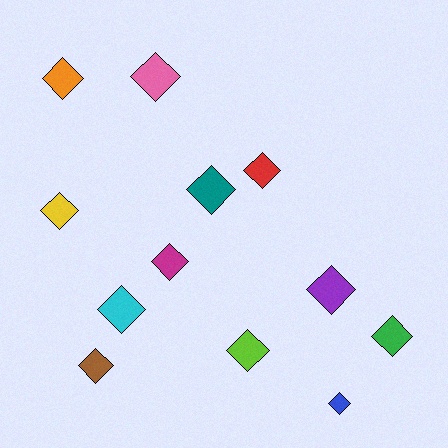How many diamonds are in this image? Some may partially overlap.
There are 12 diamonds.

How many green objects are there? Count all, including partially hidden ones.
There is 1 green object.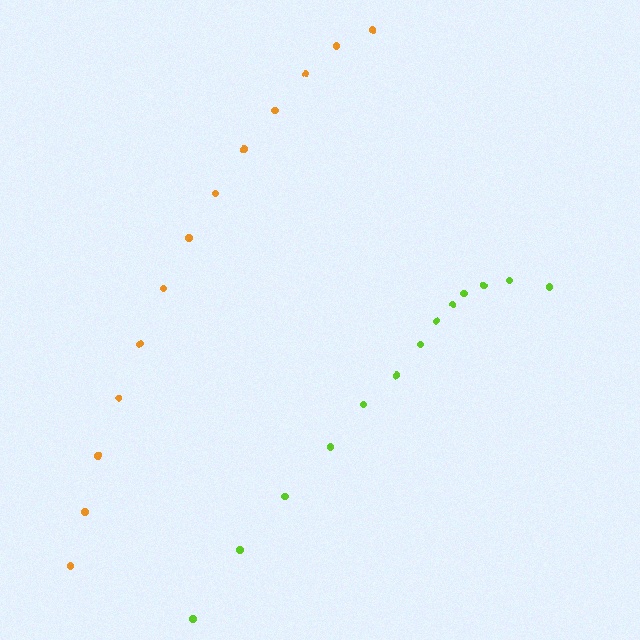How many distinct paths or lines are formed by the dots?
There are 2 distinct paths.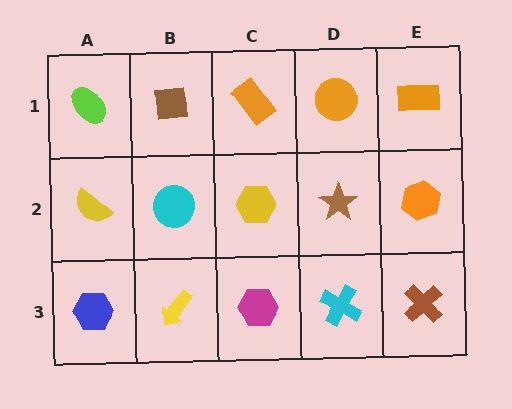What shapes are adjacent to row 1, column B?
A cyan circle (row 2, column B), a lime ellipse (row 1, column A), an orange rectangle (row 1, column C).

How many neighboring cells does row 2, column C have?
4.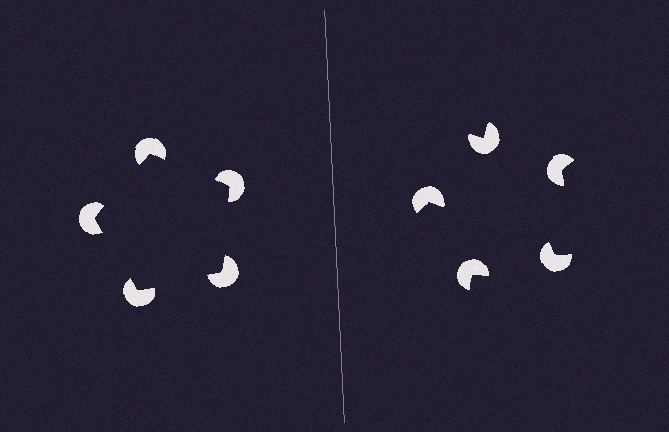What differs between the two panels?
The pac-man discs are positioned identically on both sides; only the wedge orientations differ. On the left they align to a pentagon; on the right they are misaligned.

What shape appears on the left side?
An illusory pentagon.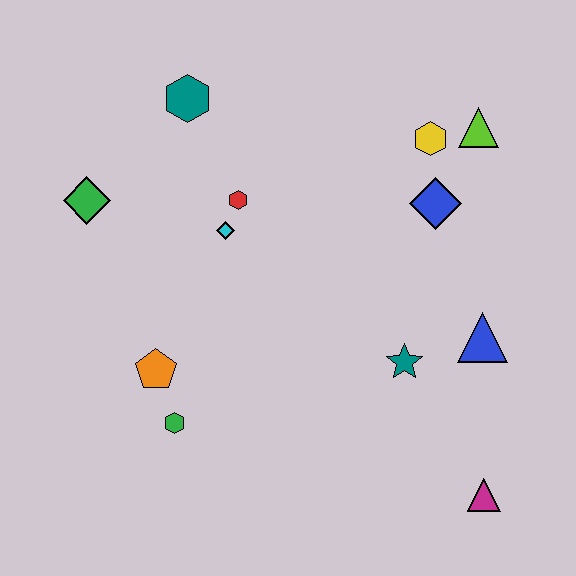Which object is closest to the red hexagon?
The cyan diamond is closest to the red hexagon.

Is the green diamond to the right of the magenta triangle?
No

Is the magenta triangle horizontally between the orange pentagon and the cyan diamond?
No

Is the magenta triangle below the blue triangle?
Yes